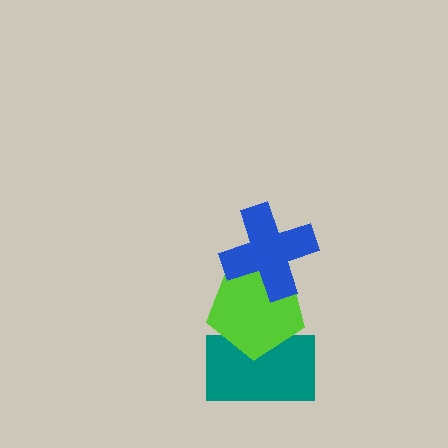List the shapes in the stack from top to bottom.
From top to bottom: the blue cross, the lime pentagon, the teal rectangle.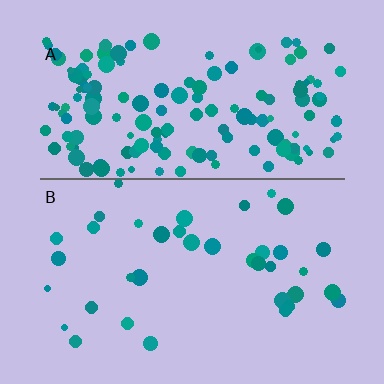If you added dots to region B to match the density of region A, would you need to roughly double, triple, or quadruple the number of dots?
Approximately quadruple.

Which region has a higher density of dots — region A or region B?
A (the top).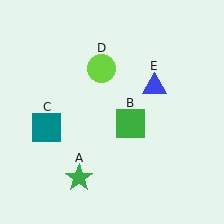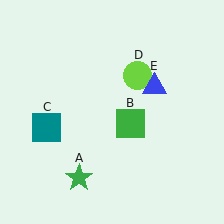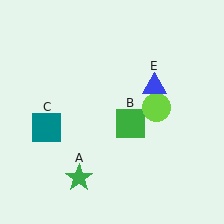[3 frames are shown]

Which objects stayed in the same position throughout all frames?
Green star (object A) and green square (object B) and teal square (object C) and blue triangle (object E) remained stationary.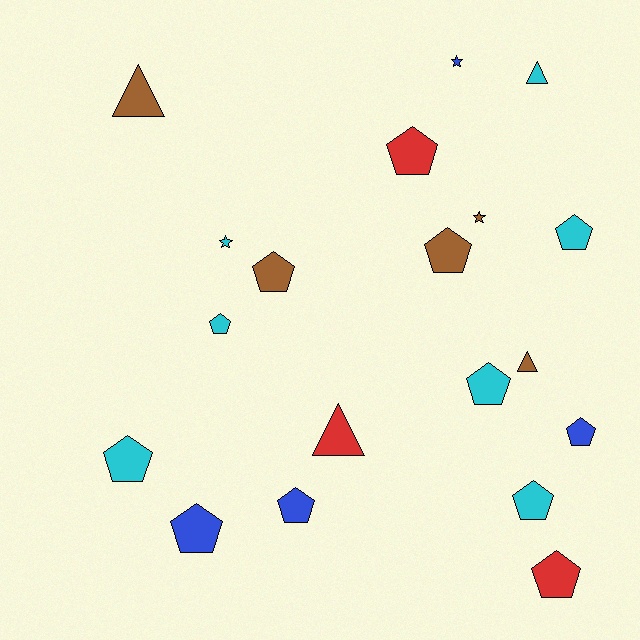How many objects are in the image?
There are 19 objects.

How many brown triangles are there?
There are 2 brown triangles.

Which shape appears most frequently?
Pentagon, with 12 objects.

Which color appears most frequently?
Cyan, with 7 objects.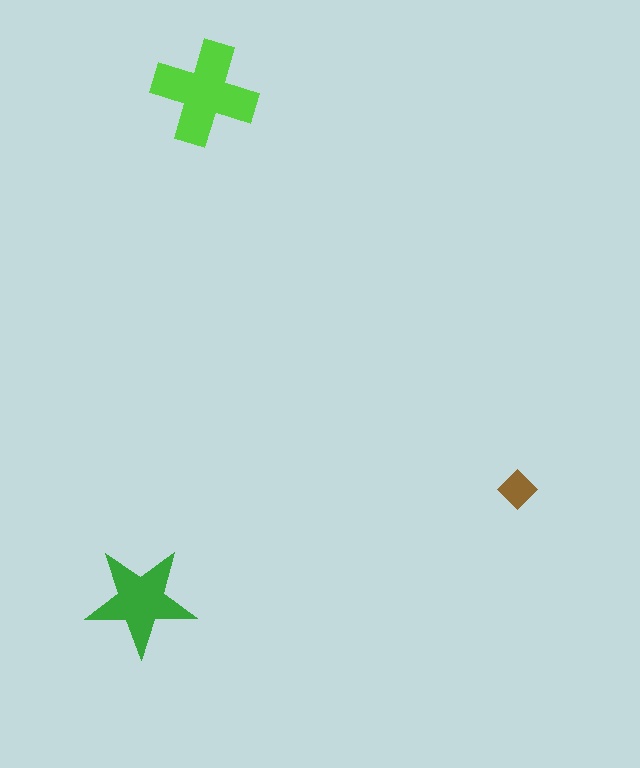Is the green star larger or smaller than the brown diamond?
Larger.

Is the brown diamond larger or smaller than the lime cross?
Smaller.